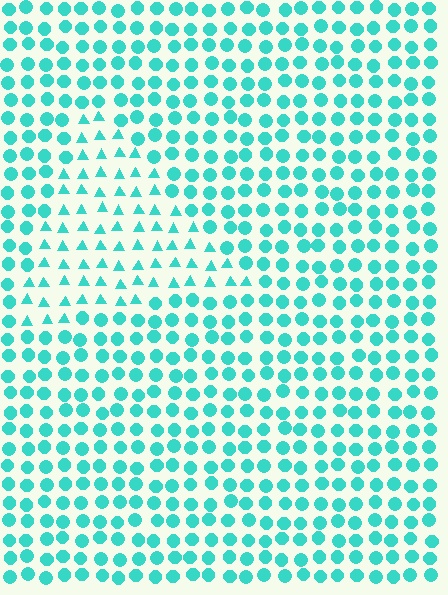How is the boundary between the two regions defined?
The boundary is defined by a change in element shape: triangles inside vs. circles outside. All elements share the same color and spacing.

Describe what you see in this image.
The image is filled with small cyan elements arranged in a uniform grid. A triangle-shaped region contains triangles, while the surrounding area contains circles. The boundary is defined purely by the change in element shape.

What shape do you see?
I see a triangle.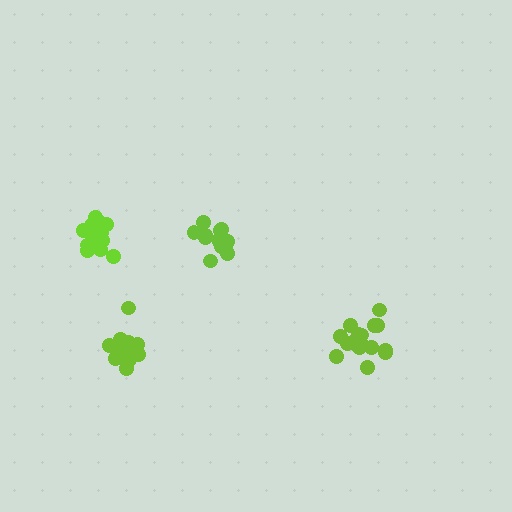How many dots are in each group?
Group 1: 15 dots, Group 2: 18 dots, Group 3: 17 dots, Group 4: 15 dots (65 total).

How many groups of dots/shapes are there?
There are 4 groups.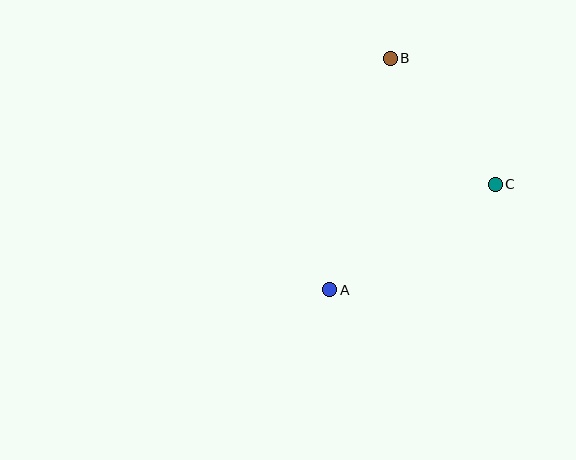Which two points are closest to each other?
Points B and C are closest to each other.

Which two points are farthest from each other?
Points A and B are farthest from each other.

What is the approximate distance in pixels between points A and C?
The distance between A and C is approximately 196 pixels.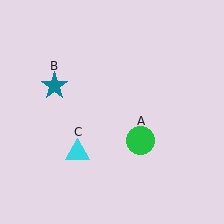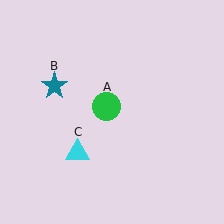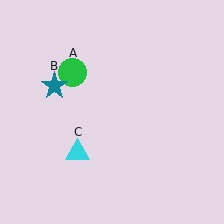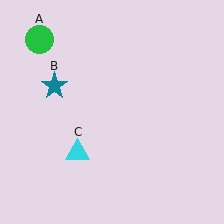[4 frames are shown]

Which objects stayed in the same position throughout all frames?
Teal star (object B) and cyan triangle (object C) remained stationary.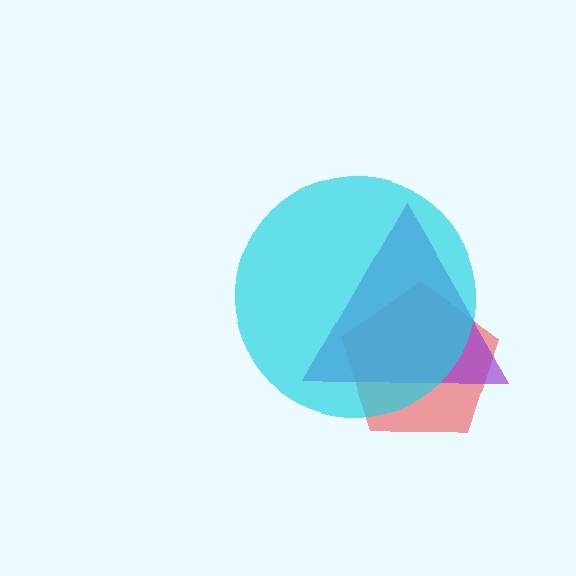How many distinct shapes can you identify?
There are 3 distinct shapes: a red pentagon, a purple triangle, a cyan circle.